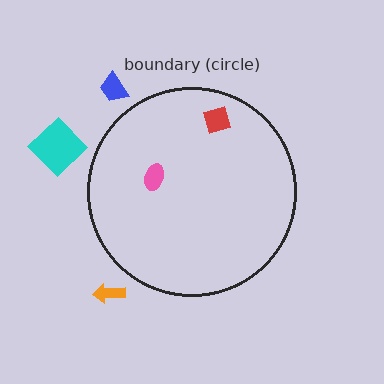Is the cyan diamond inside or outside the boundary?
Outside.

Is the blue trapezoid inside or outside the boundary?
Outside.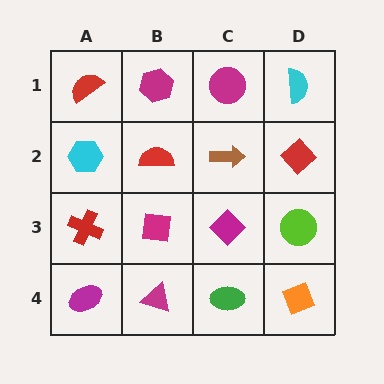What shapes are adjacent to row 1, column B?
A red semicircle (row 2, column B), a red semicircle (row 1, column A), a magenta circle (row 1, column C).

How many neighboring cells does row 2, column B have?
4.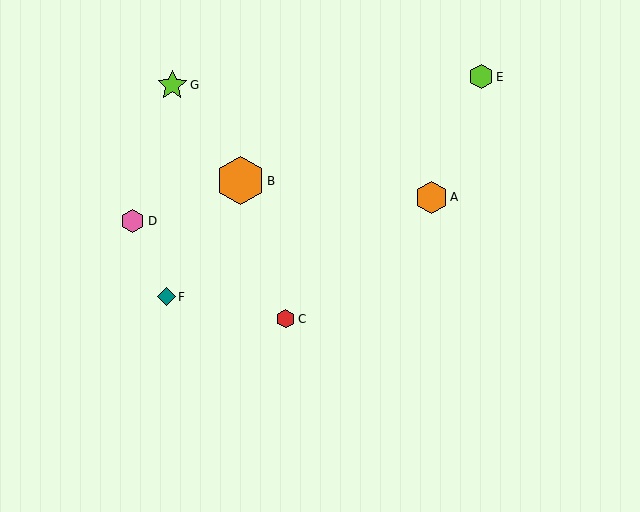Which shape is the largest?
The orange hexagon (labeled B) is the largest.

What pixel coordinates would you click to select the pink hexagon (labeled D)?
Click at (133, 221) to select the pink hexagon D.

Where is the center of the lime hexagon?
The center of the lime hexagon is at (481, 77).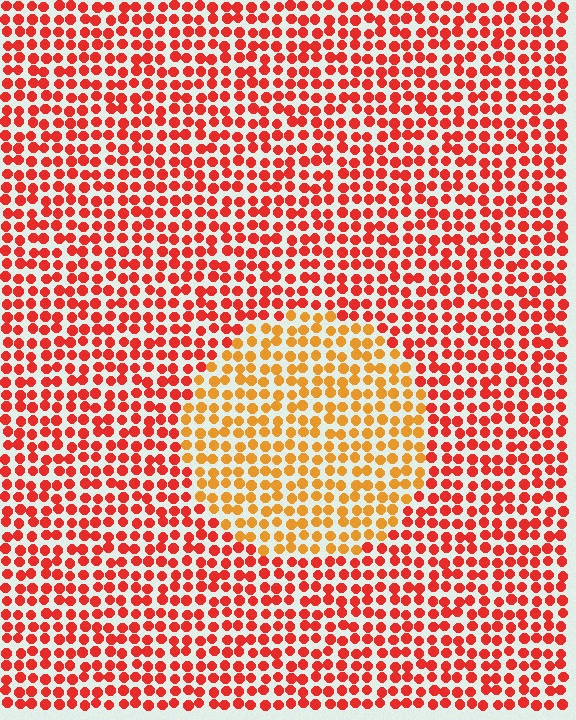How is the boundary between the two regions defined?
The boundary is defined purely by a slight shift in hue (about 35 degrees). Spacing, size, and orientation are identical on both sides.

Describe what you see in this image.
The image is filled with small red elements in a uniform arrangement. A circle-shaped region is visible where the elements are tinted to a slightly different hue, forming a subtle color boundary.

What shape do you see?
I see a circle.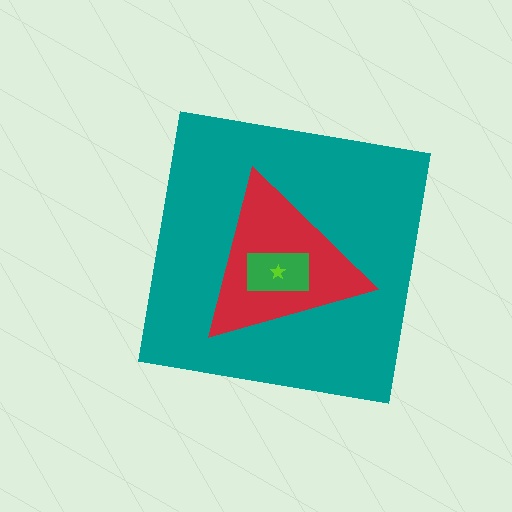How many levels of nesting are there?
4.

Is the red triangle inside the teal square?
Yes.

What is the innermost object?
The lime star.